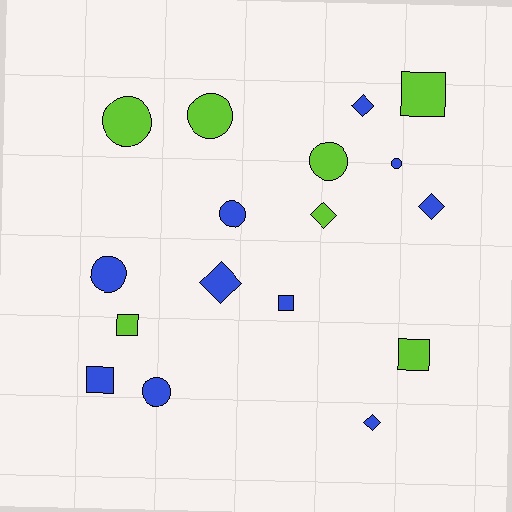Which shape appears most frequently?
Circle, with 7 objects.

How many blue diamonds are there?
There are 4 blue diamonds.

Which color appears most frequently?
Blue, with 10 objects.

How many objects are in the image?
There are 17 objects.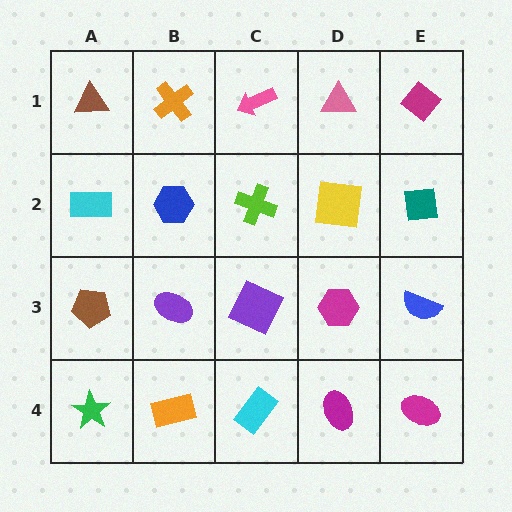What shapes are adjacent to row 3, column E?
A teal square (row 2, column E), a magenta ellipse (row 4, column E), a magenta hexagon (row 3, column D).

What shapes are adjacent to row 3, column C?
A lime cross (row 2, column C), a cyan rectangle (row 4, column C), a purple ellipse (row 3, column B), a magenta hexagon (row 3, column D).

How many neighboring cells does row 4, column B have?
3.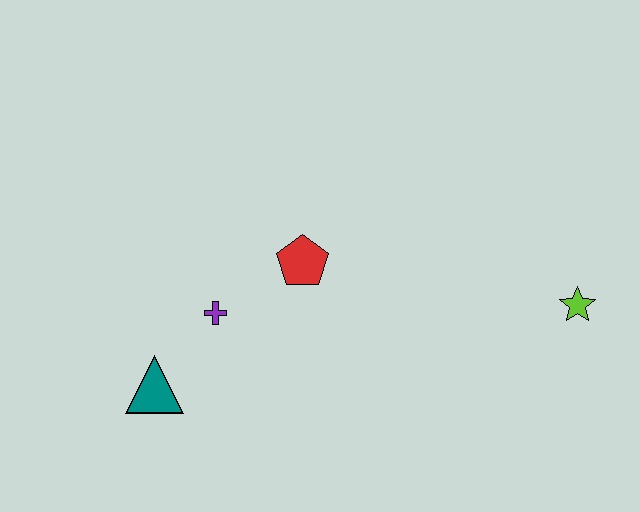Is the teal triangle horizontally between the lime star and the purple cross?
No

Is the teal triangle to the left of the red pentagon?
Yes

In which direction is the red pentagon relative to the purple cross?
The red pentagon is to the right of the purple cross.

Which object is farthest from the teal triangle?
The lime star is farthest from the teal triangle.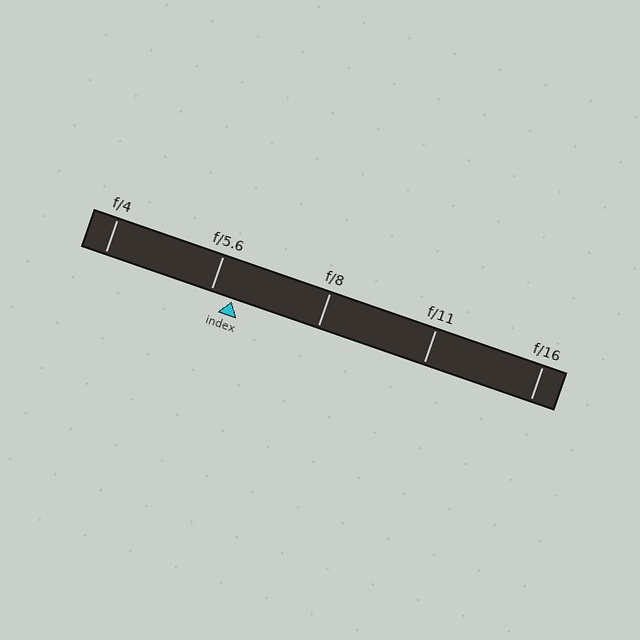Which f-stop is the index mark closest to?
The index mark is closest to f/5.6.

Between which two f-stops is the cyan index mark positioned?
The index mark is between f/5.6 and f/8.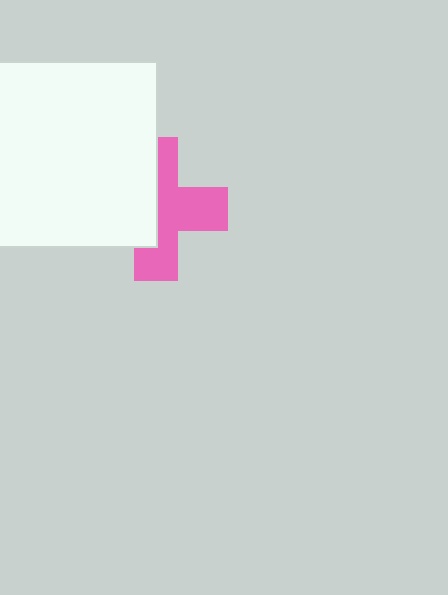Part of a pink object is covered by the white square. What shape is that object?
It is a cross.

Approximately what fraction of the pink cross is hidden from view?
Roughly 45% of the pink cross is hidden behind the white square.